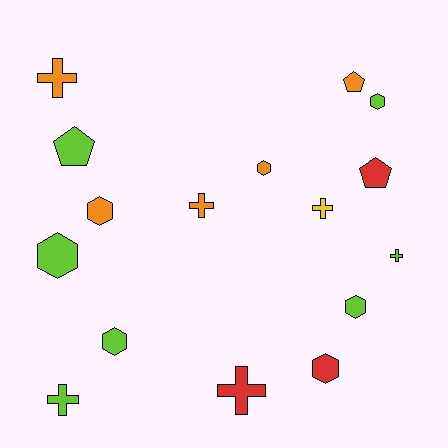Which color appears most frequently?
Lime, with 7 objects.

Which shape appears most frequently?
Hexagon, with 7 objects.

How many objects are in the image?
There are 16 objects.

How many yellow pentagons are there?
There are no yellow pentagons.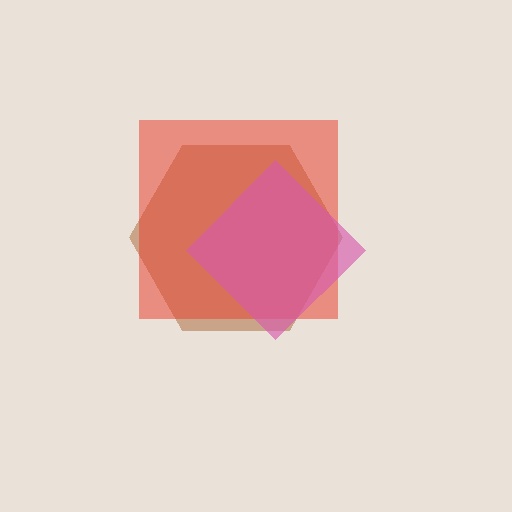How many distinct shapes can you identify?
There are 3 distinct shapes: a brown hexagon, a red square, a pink diamond.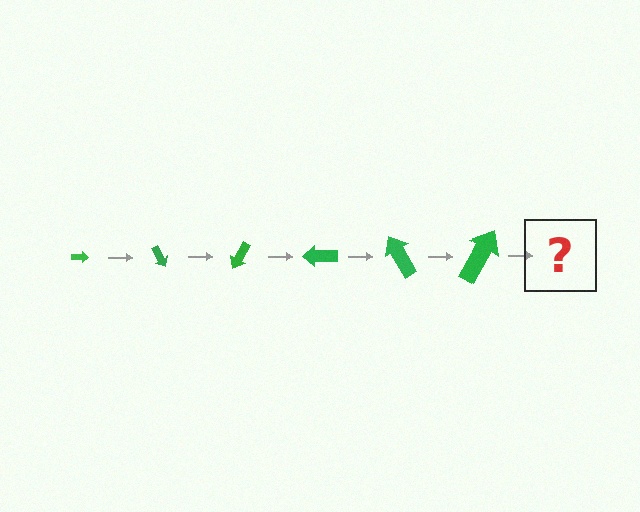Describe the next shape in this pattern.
It should be an arrow, larger than the previous one and rotated 360 degrees from the start.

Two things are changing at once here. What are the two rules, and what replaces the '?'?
The two rules are that the arrow grows larger each step and it rotates 60 degrees each step. The '?' should be an arrow, larger than the previous one and rotated 360 degrees from the start.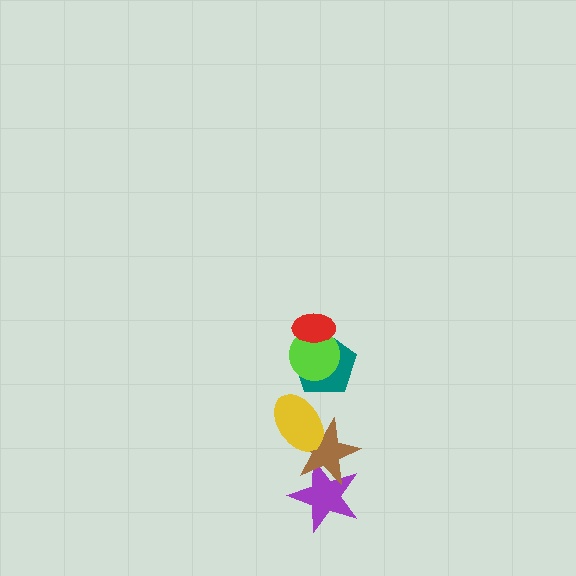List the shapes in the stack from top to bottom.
From top to bottom: the red ellipse, the lime circle, the teal pentagon, the yellow ellipse, the brown star, the purple star.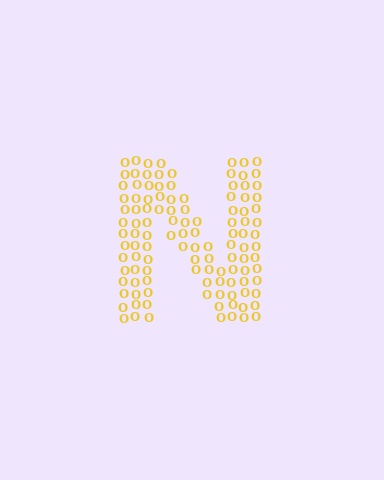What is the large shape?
The large shape is the letter N.